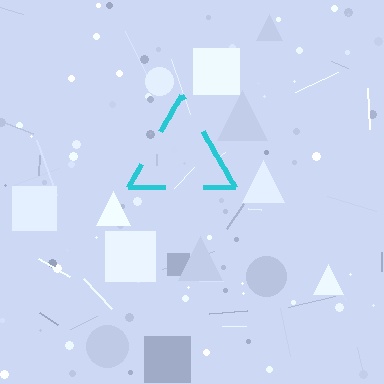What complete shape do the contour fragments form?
The contour fragments form a triangle.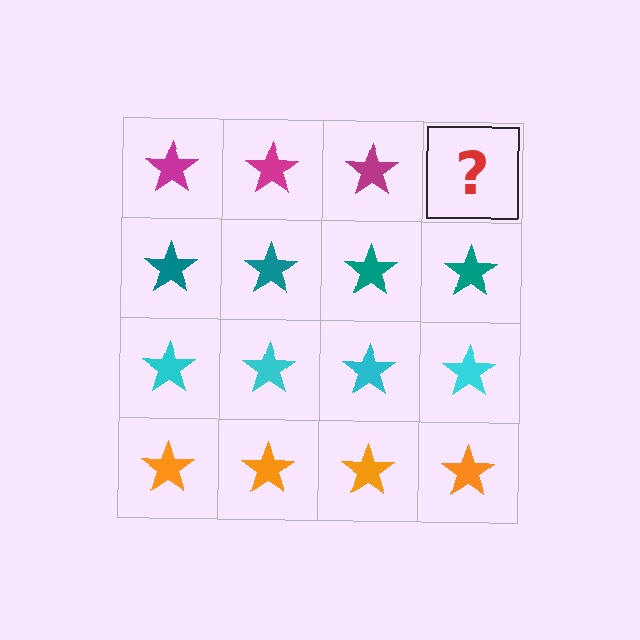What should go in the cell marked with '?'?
The missing cell should contain a magenta star.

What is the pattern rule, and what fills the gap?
The rule is that each row has a consistent color. The gap should be filled with a magenta star.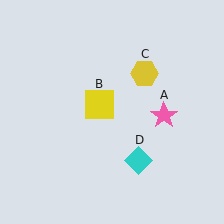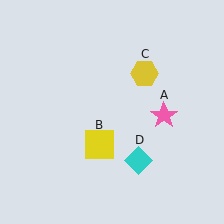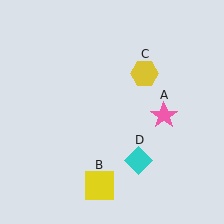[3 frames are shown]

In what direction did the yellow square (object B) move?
The yellow square (object B) moved down.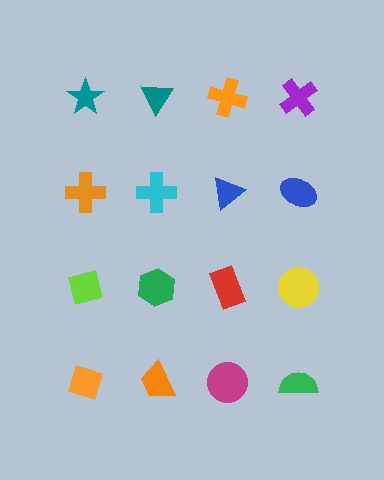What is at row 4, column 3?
A magenta circle.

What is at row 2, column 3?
A blue triangle.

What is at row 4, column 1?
An orange diamond.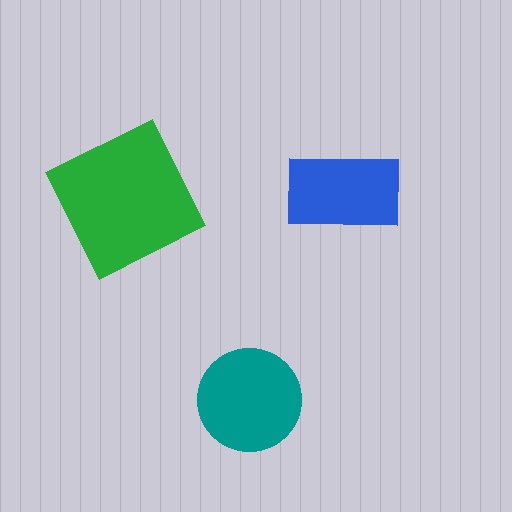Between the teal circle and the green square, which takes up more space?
The green square.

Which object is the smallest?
The blue rectangle.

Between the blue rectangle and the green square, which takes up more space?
The green square.